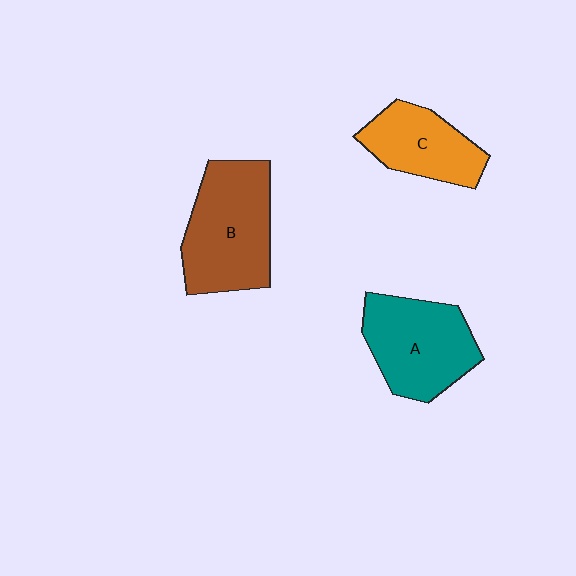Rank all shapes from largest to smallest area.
From largest to smallest: B (brown), A (teal), C (orange).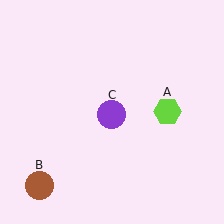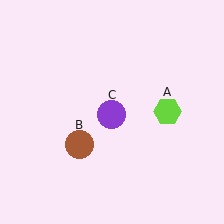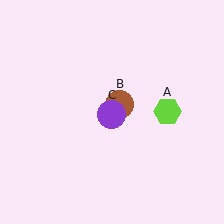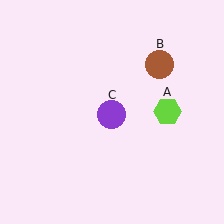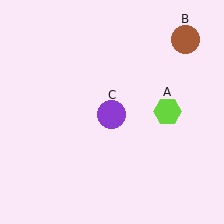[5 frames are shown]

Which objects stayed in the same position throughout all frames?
Lime hexagon (object A) and purple circle (object C) remained stationary.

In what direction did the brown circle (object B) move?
The brown circle (object B) moved up and to the right.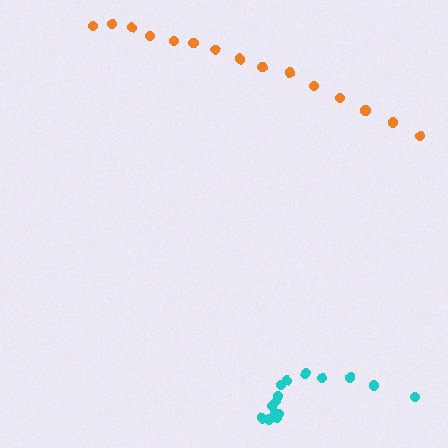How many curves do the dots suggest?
There are 2 distinct paths.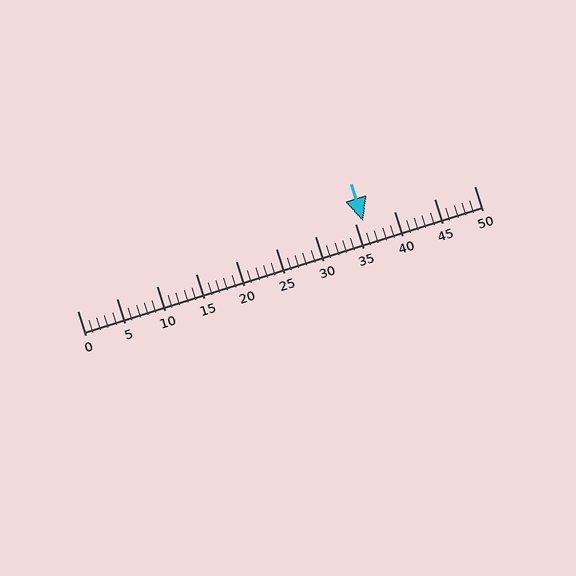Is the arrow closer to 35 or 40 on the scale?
The arrow is closer to 35.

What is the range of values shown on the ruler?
The ruler shows values from 0 to 50.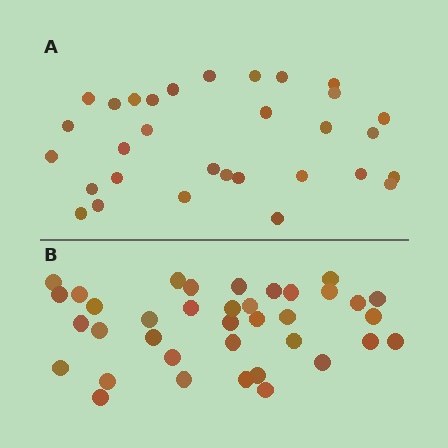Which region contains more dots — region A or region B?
Region B (the bottom region) has more dots.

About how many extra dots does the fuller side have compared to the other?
Region B has about 6 more dots than region A.